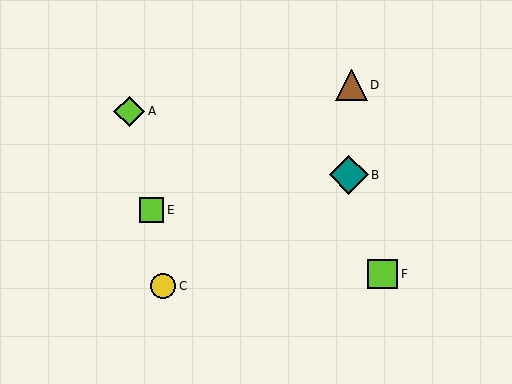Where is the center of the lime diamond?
The center of the lime diamond is at (129, 111).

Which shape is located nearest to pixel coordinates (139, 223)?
The lime square (labeled E) at (152, 210) is nearest to that location.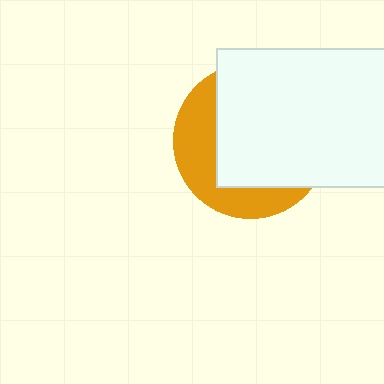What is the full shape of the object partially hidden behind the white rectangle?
The partially hidden object is an orange circle.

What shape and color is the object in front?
The object in front is a white rectangle.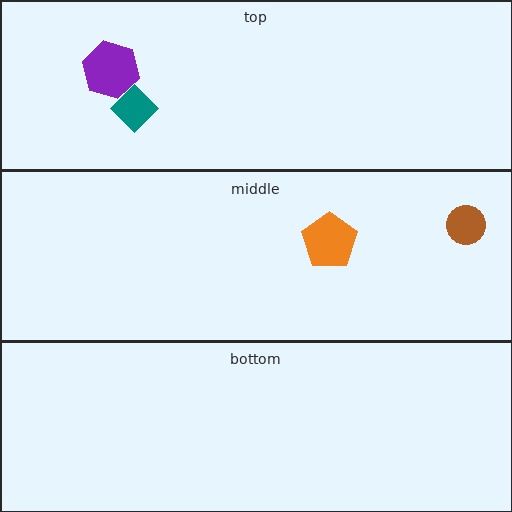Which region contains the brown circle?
The middle region.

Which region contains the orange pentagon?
The middle region.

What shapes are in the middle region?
The orange pentagon, the brown circle.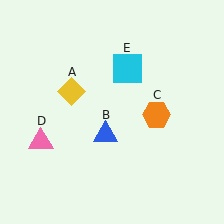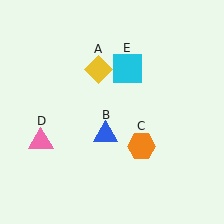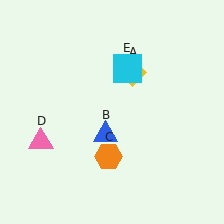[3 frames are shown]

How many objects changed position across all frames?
2 objects changed position: yellow diamond (object A), orange hexagon (object C).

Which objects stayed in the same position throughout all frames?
Blue triangle (object B) and pink triangle (object D) and cyan square (object E) remained stationary.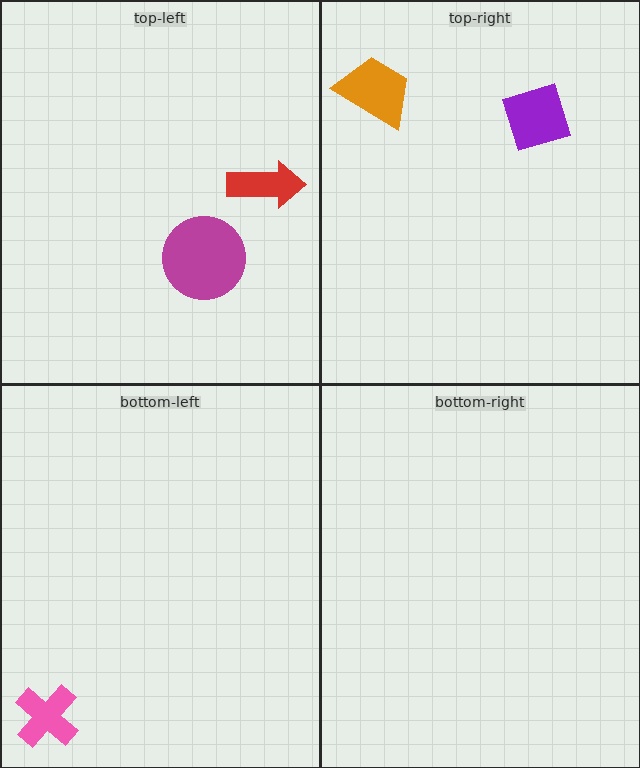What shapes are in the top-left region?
The magenta circle, the red arrow.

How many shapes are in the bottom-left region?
1.